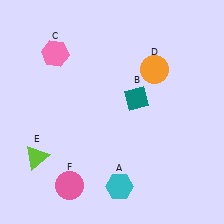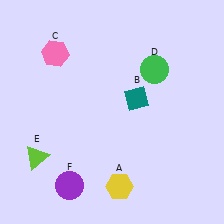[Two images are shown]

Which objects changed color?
A changed from cyan to yellow. D changed from orange to green. F changed from pink to purple.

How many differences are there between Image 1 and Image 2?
There are 3 differences between the two images.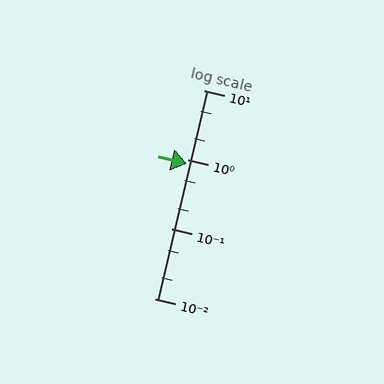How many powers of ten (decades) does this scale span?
The scale spans 3 decades, from 0.01 to 10.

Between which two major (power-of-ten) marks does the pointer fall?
The pointer is between 0.1 and 1.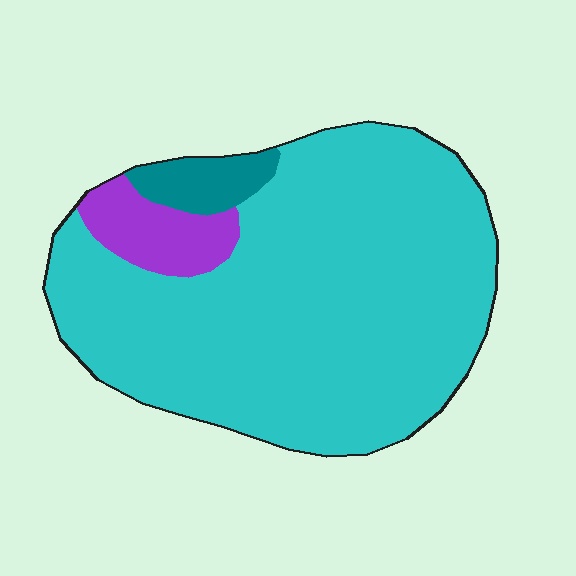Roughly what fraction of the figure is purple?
Purple covers 9% of the figure.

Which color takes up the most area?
Cyan, at roughly 85%.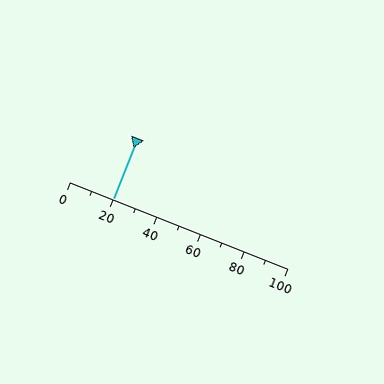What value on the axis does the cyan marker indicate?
The marker indicates approximately 20.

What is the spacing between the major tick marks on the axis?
The major ticks are spaced 20 apart.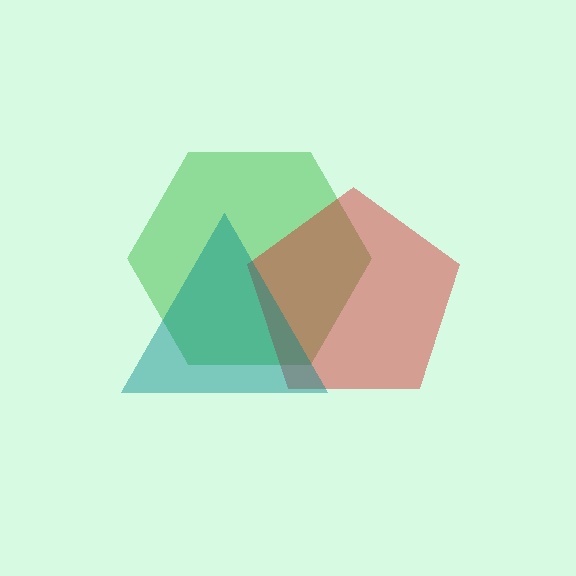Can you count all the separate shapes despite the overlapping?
Yes, there are 3 separate shapes.